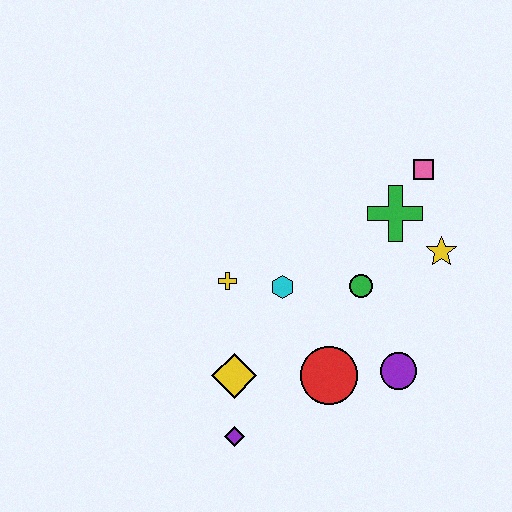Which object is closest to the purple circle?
The red circle is closest to the purple circle.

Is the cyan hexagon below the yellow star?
Yes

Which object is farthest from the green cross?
The purple diamond is farthest from the green cross.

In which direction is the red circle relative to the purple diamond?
The red circle is to the right of the purple diamond.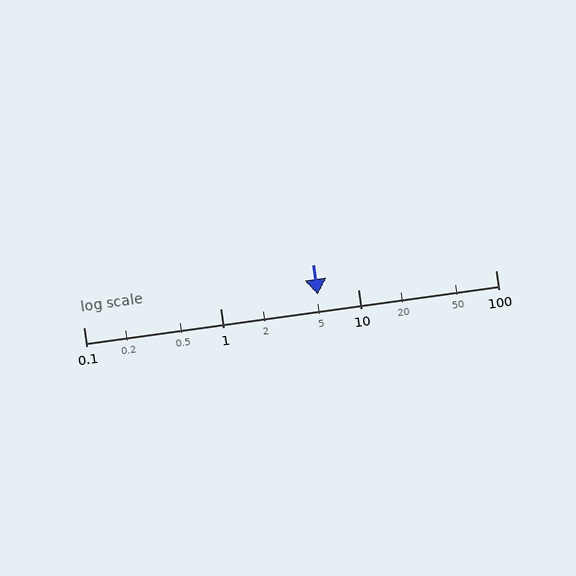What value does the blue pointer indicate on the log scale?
The pointer indicates approximately 5.1.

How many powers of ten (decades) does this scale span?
The scale spans 3 decades, from 0.1 to 100.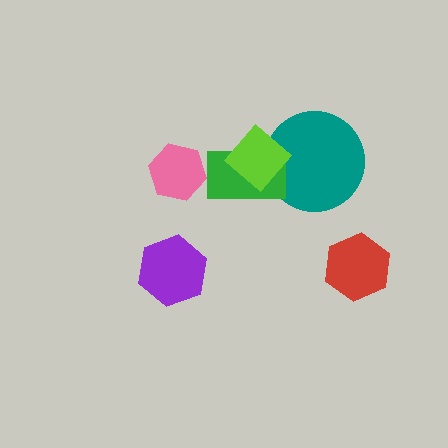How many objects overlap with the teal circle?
2 objects overlap with the teal circle.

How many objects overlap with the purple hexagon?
0 objects overlap with the purple hexagon.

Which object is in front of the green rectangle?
The lime diamond is in front of the green rectangle.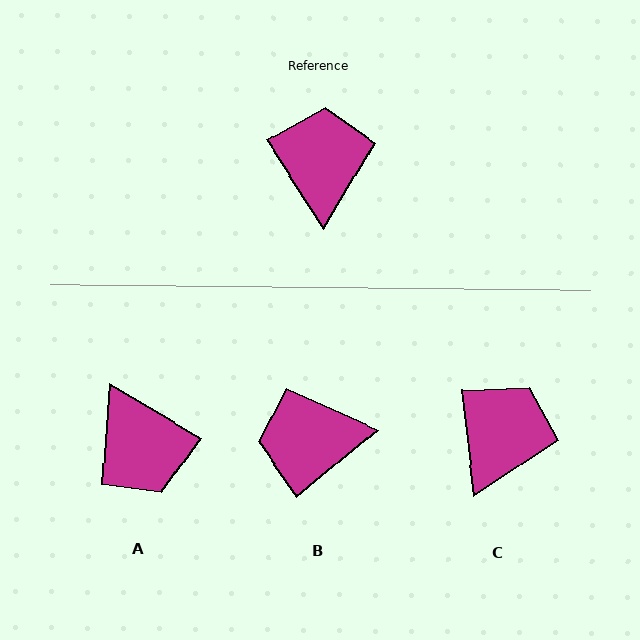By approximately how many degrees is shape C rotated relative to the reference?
Approximately 27 degrees clockwise.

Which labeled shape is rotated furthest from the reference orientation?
A, about 154 degrees away.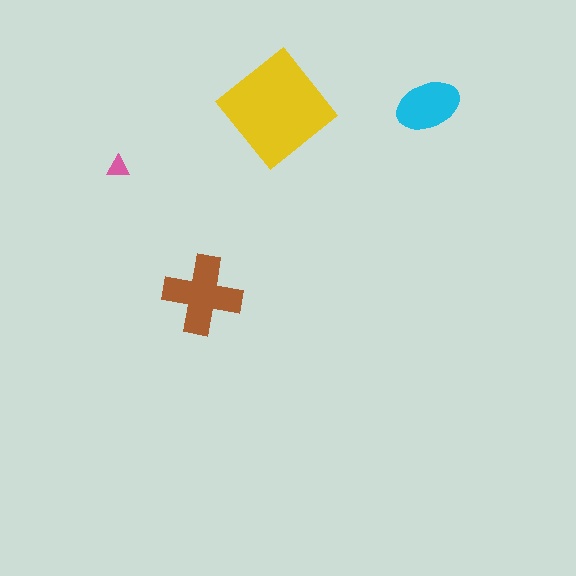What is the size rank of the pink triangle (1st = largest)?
4th.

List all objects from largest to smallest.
The yellow diamond, the brown cross, the cyan ellipse, the pink triangle.